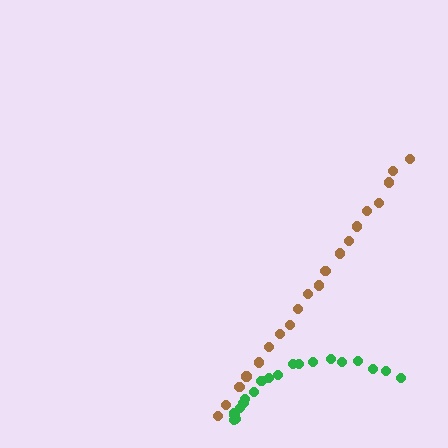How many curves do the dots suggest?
There are 2 distinct paths.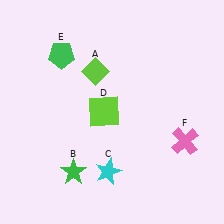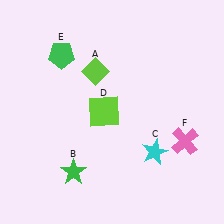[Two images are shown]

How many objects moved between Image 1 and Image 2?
1 object moved between the two images.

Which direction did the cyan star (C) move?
The cyan star (C) moved right.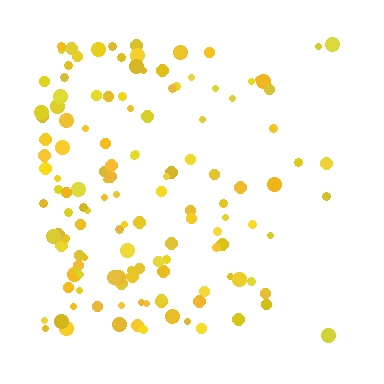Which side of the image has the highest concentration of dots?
The left.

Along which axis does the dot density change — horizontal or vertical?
Horizontal.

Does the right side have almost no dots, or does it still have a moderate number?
Still a moderate number, just noticeably fewer than the left.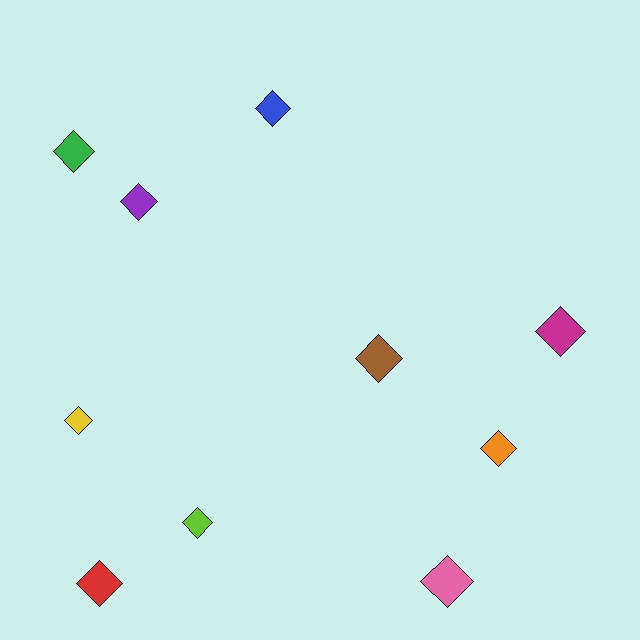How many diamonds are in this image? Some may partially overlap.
There are 10 diamonds.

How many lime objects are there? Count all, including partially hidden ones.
There is 1 lime object.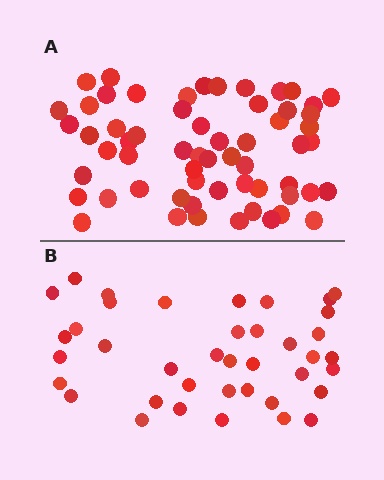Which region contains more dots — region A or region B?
Region A (the top region) has more dots.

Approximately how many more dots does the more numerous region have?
Region A has approximately 20 more dots than region B.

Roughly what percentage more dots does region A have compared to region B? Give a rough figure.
About 55% more.